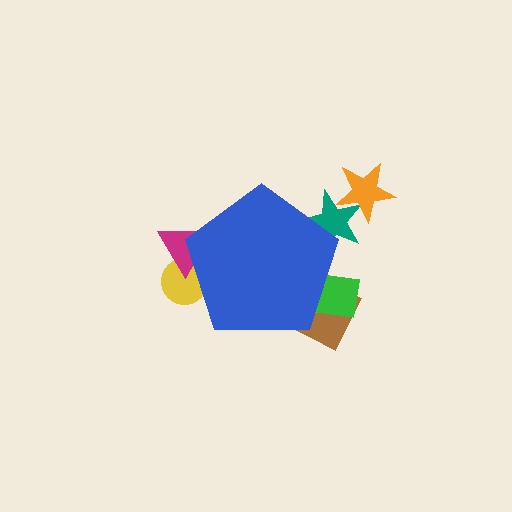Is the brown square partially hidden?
Yes, the brown square is partially hidden behind the blue pentagon.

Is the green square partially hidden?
Yes, the green square is partially hidden behind the blue pentagon.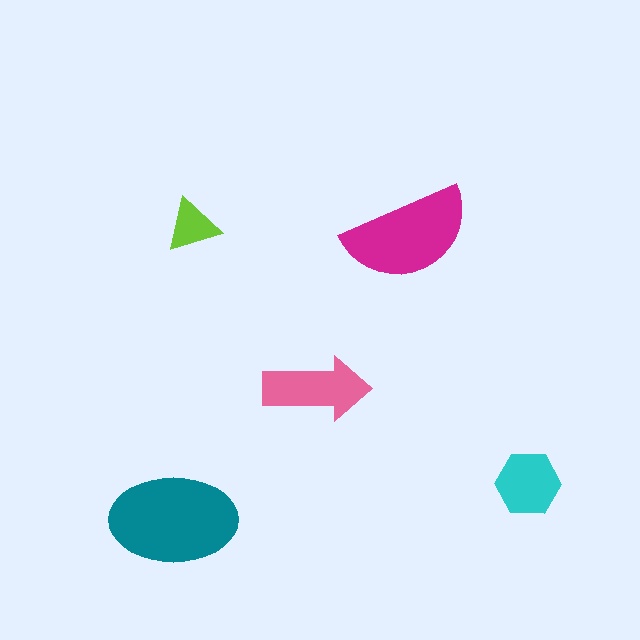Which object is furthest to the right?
The cyan hexagon is rightmost.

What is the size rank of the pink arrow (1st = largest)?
3rd.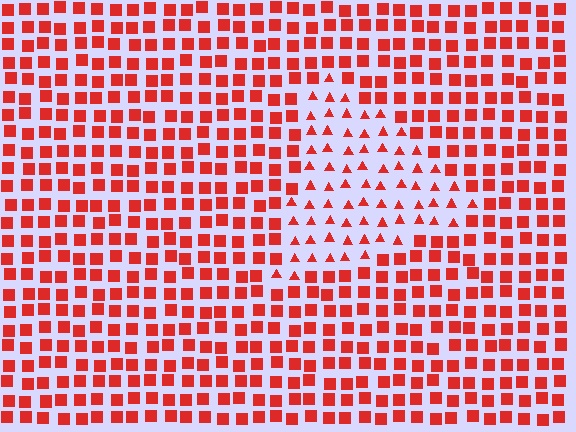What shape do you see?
I see a triangle.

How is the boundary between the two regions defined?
The boundary is defined by a change in element shape: triangles inside vs. squares outside. All elements share the same color and spacing.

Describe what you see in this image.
The image is filled with small red elements arranged in a uniform grid. A triangle-shaped region contains triangles, while the surrounding area contains squares. The boundary is defined purely by the change in element shape.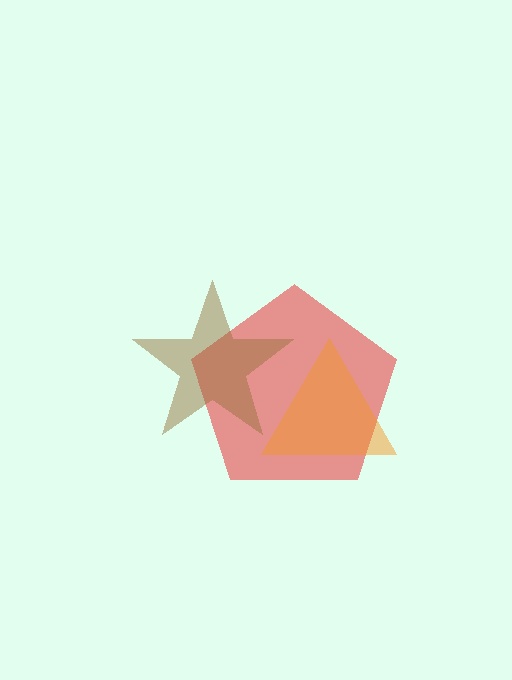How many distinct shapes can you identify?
There are 3 distinct shapes: a red pentagon, a brown star, an orange triangle.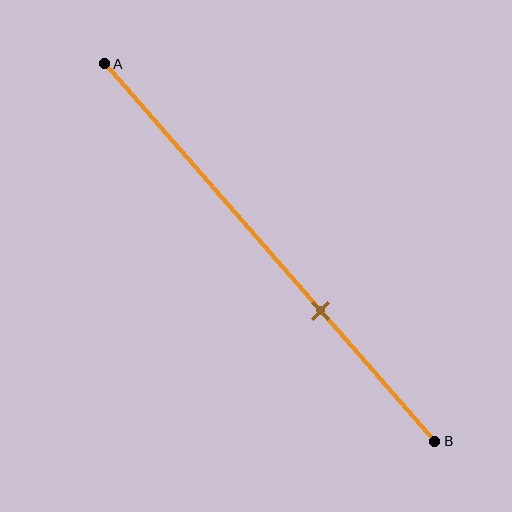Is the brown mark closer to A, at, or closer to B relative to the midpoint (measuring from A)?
The brown mark is closer to point B than the midpoint of segment AB.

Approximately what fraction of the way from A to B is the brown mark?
The brown mark is approximately 65% of the way from A to B.